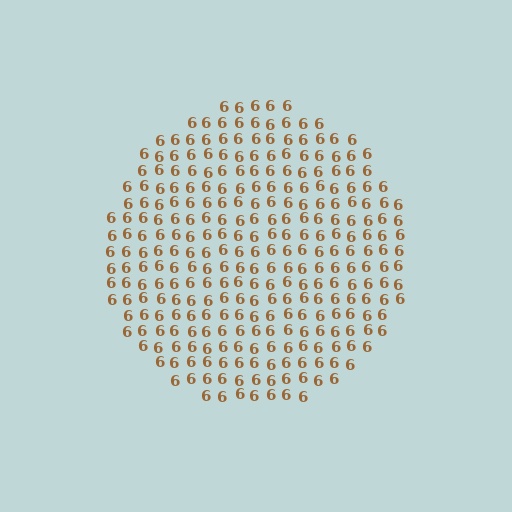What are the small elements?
The small elements are digit 6's.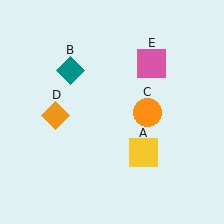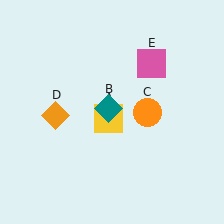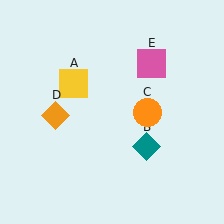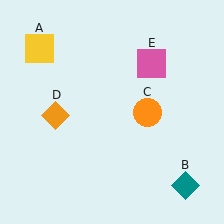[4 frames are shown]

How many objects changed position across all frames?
2 objects changed position: yellow square (object A), teal diamond (object B).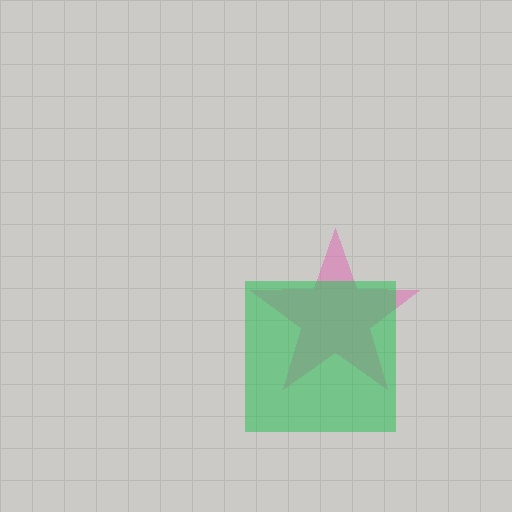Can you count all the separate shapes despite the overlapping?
Yes, there are 2 separate shapes.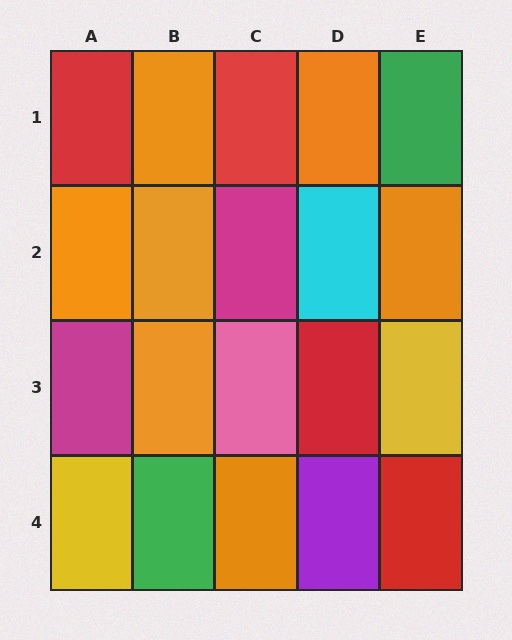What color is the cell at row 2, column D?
Cyan.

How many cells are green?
2 cells are green.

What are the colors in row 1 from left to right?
Red, orange, red, orange, green.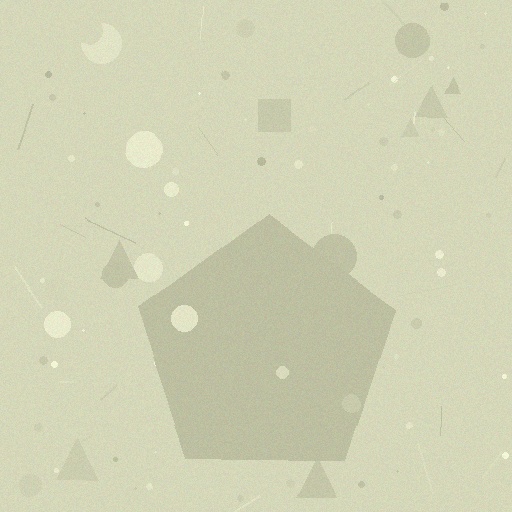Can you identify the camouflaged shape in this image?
The camouflaged shape is a pentagon.